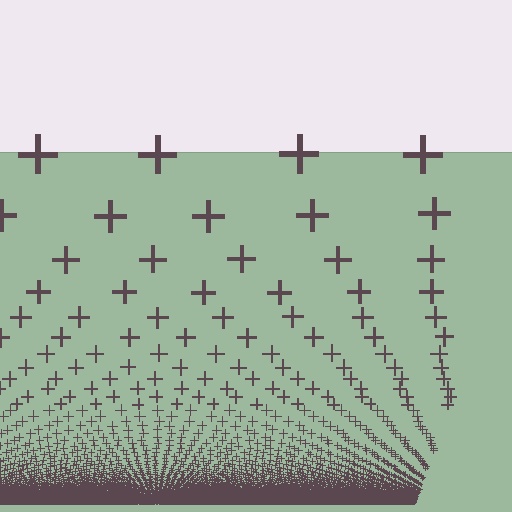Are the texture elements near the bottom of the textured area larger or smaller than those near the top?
Smaller. The gradient is inverted — elements near the bottom are smaller and denser.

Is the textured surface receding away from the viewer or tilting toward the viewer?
The surface appears to tilt toward the viewer. Texture elements get larger and sparser toward the top.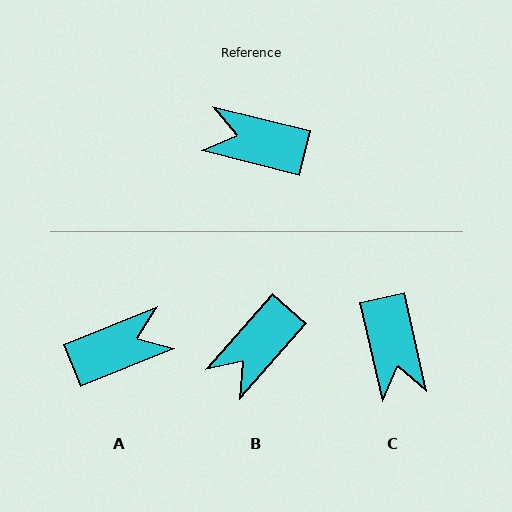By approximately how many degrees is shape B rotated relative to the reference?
Approximately 63 degrees counter-clockwise.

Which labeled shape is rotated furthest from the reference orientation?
A, about 144 degrees away.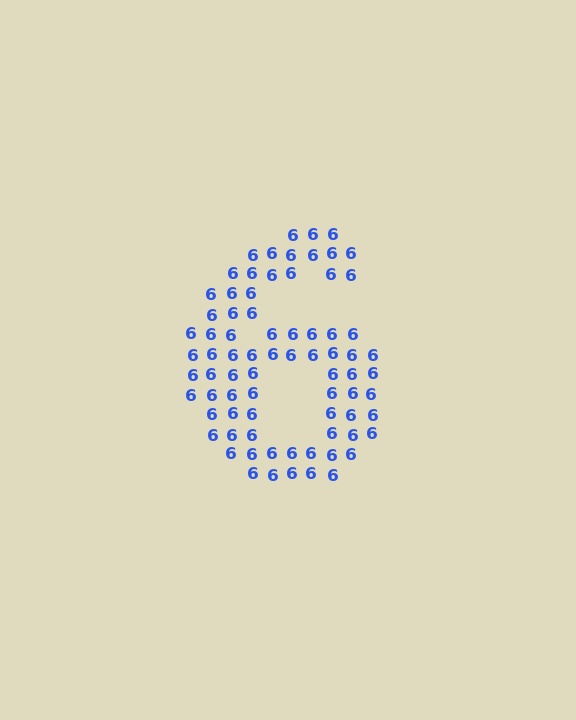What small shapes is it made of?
It is made of small digit 6's.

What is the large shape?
The large shape is the digit 6.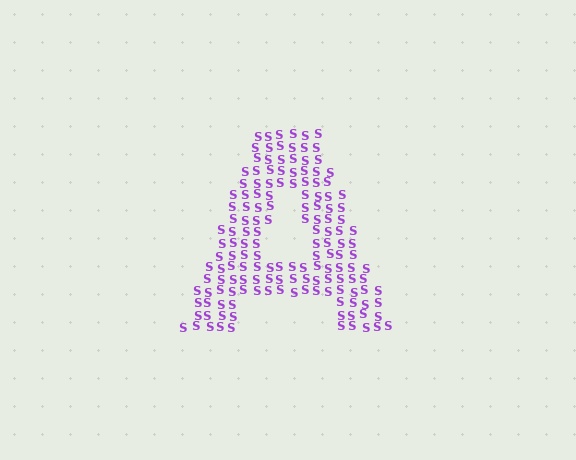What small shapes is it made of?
It is made of small letter S's.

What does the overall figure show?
The overall figure shows the letter A.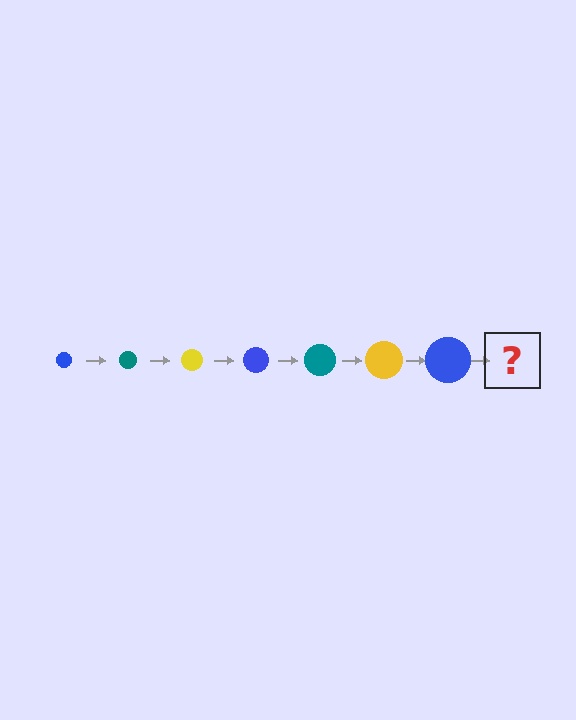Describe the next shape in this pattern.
It should be a teal circle, larger than the previous one.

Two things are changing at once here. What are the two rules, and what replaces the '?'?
The two rules are that the circle grows larger each step and the color cycles through blue, teal, and yellow. The '?' should be a teal circle, larger than the previous one.